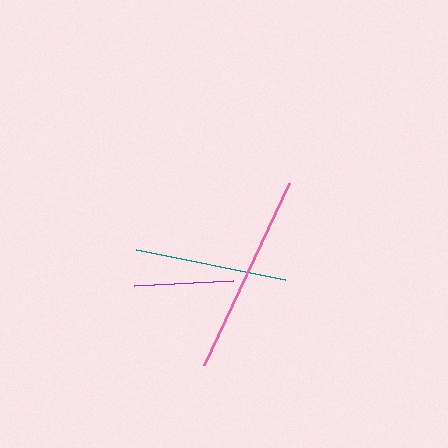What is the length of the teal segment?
The teal segment is approximately 152 pixels long.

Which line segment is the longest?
The pink line is the longest at approximately 201 pixels.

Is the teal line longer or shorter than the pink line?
The pink line is longer than the teal line.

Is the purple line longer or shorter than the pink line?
The pink line is longer than the purple line.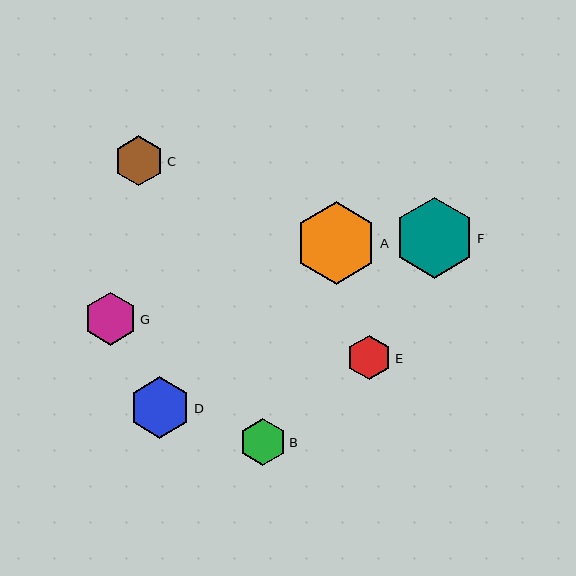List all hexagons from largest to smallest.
From largest to smallest: A, F, D, G, C, B, E.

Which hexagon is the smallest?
Hexagon E is the smallest with a size of approximately 45 pixels.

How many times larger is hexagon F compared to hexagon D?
Hexagon F is approximately 1.3 times the size of hexagon D.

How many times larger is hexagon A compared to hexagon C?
Hexagon A is approximately 1.6 times the size of hexagon C.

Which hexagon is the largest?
Hexagon A is the largest with a size of approximately 82 pixels.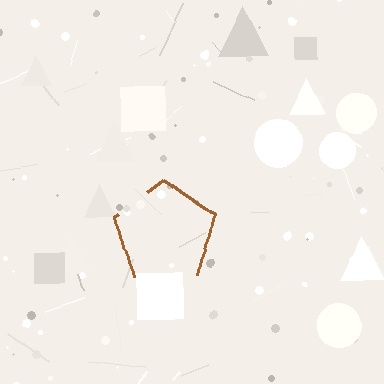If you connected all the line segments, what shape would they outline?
They would outline a pentagon.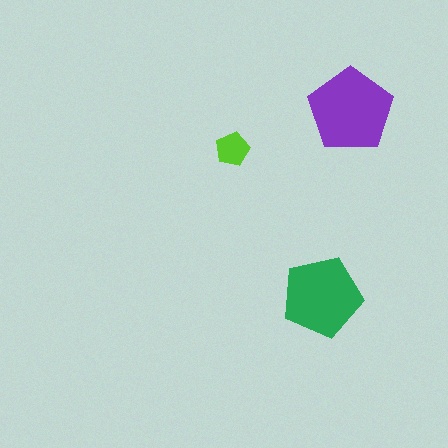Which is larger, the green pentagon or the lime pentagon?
The green one.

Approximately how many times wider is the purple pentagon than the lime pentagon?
About 2.5 times wider.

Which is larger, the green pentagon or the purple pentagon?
The purple one.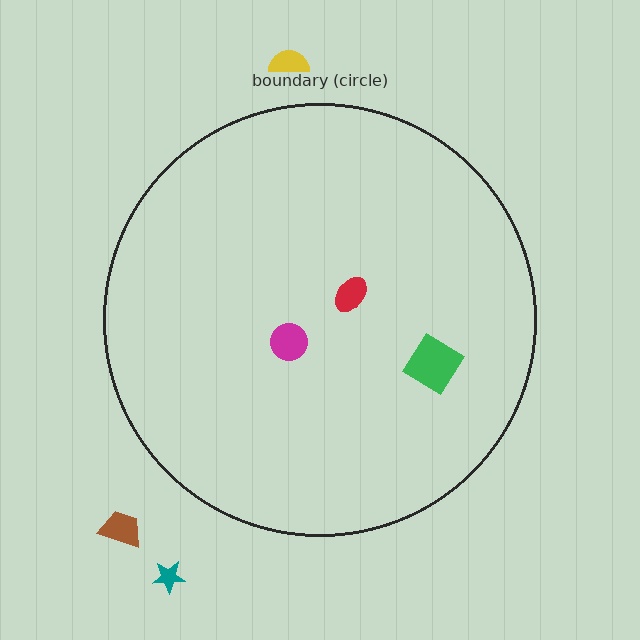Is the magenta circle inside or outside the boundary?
Inside.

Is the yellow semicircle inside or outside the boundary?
Outside.